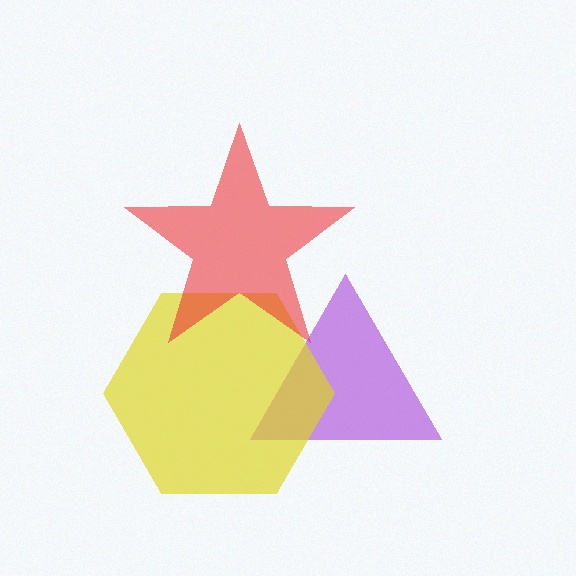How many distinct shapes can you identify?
There are 3 distinct shapes: a purple triangle, a yellow hexagon, a red star.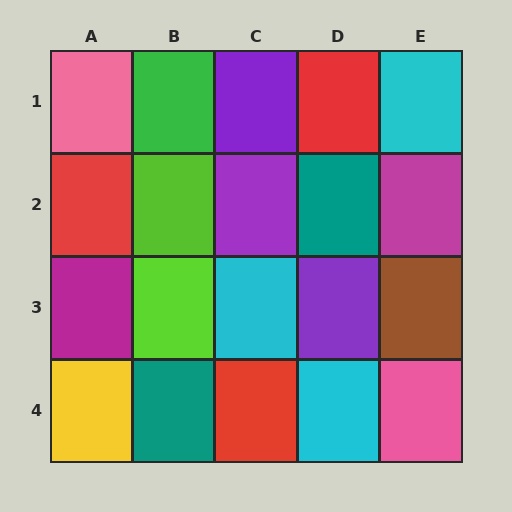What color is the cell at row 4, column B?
Teal.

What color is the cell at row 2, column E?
Magenta.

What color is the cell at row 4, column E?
Pink.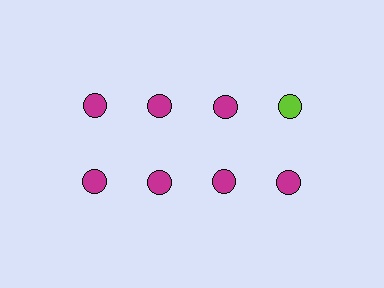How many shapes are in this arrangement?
There are 8 shapes arranged in a grid pattern.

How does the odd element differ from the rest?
It has a different color: lime instead of magenta.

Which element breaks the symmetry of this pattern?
The lime circle in the top row, second from right column breaks the symmetry. All other shapes are magenta circles.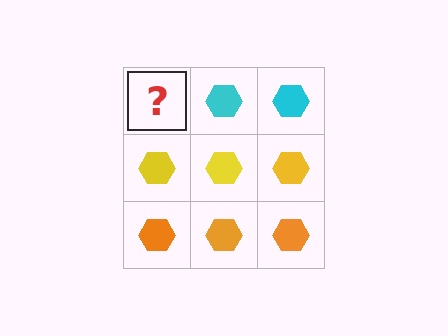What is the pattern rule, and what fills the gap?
The rule is that each row has a consistent color. The gap should be filled with a cyan hexagon.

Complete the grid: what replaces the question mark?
The question mark should be replaced with a cyan hexagon.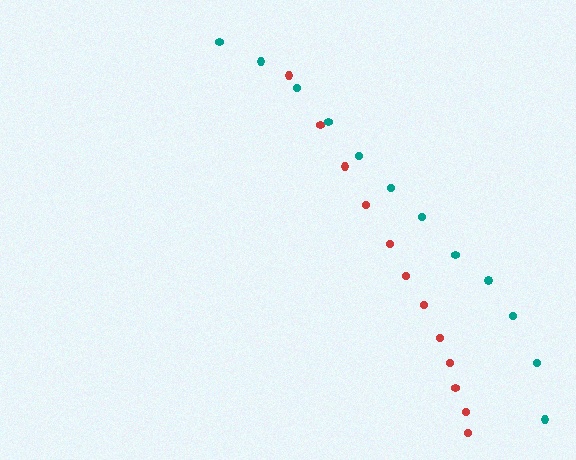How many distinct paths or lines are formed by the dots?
There are 2 distinct paths.